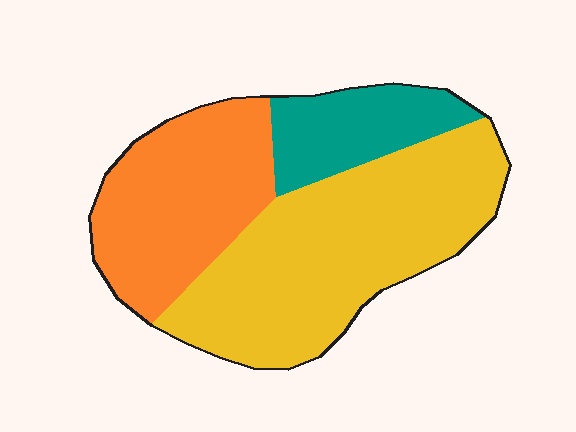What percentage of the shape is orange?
Orange takes up about one third (1/3) of the shape.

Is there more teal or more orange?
Orange.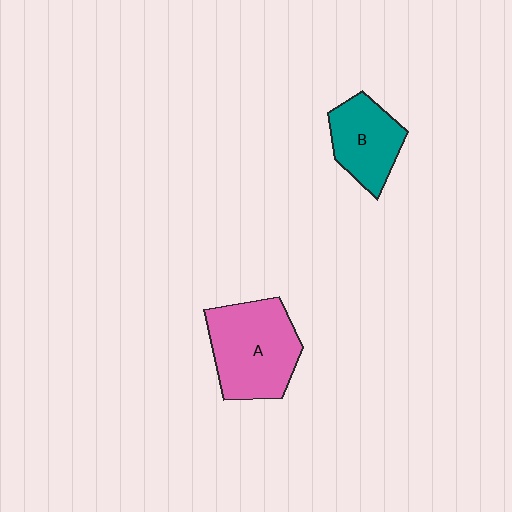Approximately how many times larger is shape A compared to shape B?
Approximately 1.5 times.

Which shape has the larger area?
Shape A (pink).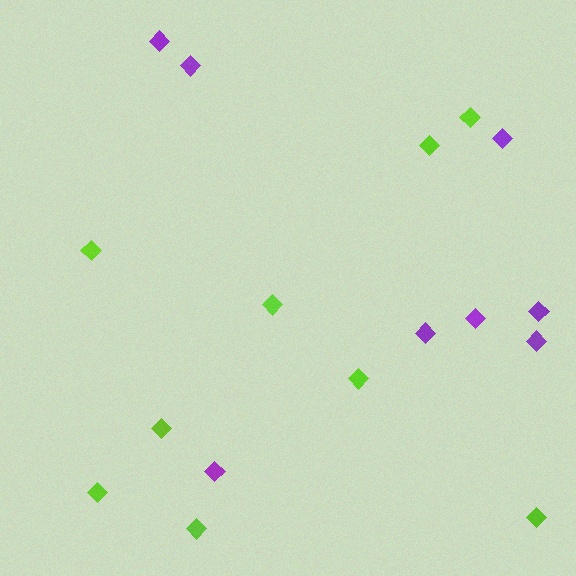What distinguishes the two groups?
There are 2 groups: one group of lime diamonds (9) and one group of purple diamonds (8).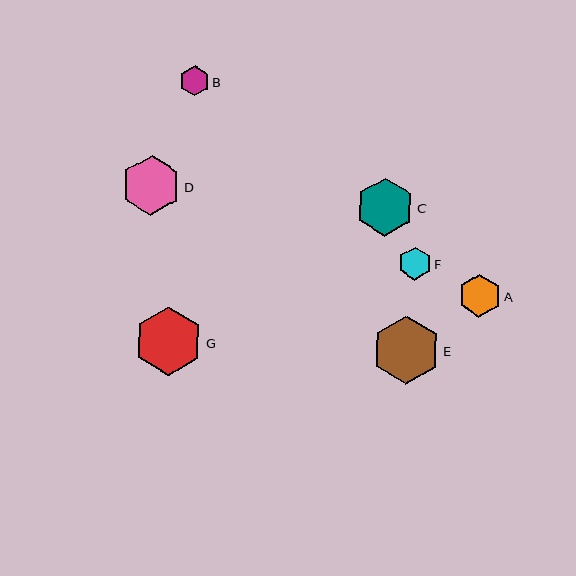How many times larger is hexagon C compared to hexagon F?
Hexagon C is approximately 1.8 times the size of hexagon F.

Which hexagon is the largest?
Hexagon G is the largest with a size of approximately 68 pixels.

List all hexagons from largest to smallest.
From largest to smallest: G, E, D, C, A, F, B.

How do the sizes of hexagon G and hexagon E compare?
Hexagon G and hexagon E are approximately the same size.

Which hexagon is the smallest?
Hexagon B is the smallest with a size of approximately 30 pixels.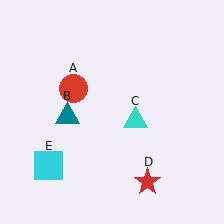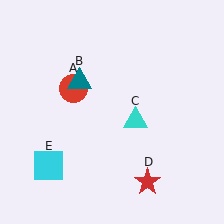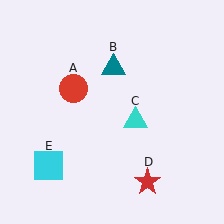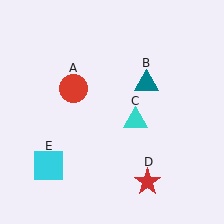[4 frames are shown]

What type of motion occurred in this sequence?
The teal triangle (object B) rotated clockwise around the center of the scene.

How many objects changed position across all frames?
1 object changed position: teal triangle (object B).